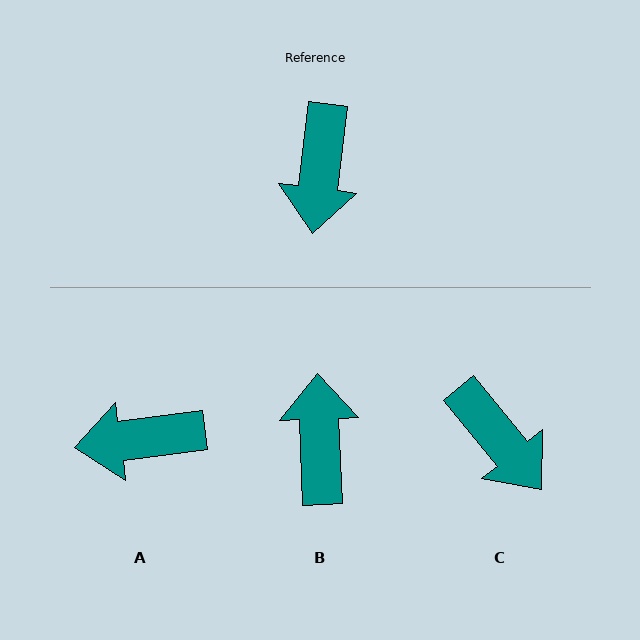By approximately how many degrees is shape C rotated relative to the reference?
Approximately 46 degrees counter-clockwise.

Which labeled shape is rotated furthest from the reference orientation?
B, about 171 degrees away.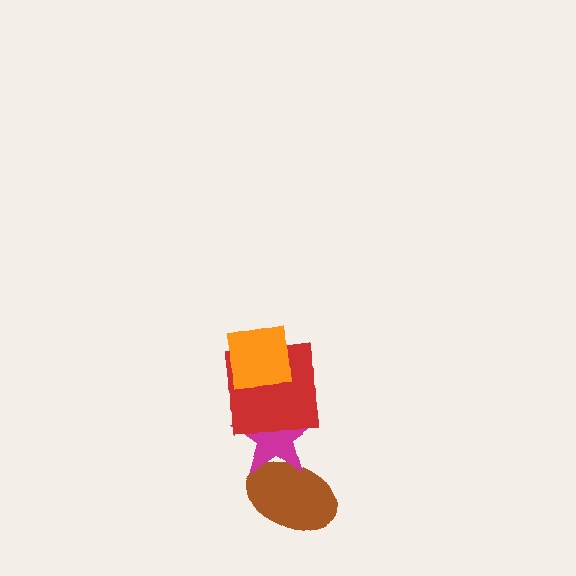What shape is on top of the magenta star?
The red square is on top of the magenta star.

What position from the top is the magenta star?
The magenta star is 3rd from the top.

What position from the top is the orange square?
The orange square is 1st from the top.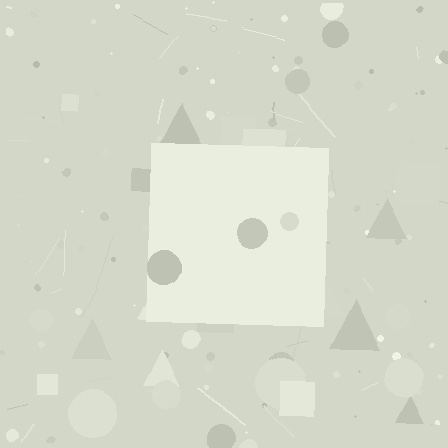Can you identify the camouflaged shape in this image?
The camouflaged shape is a square.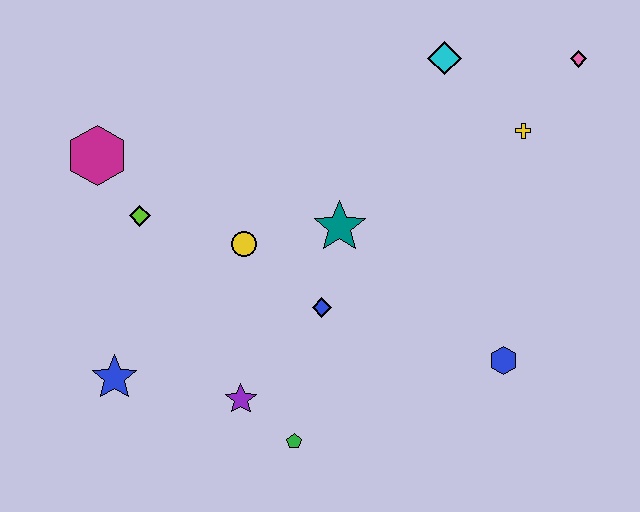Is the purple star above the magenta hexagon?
No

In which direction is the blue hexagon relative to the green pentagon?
The blue hexagon is to the right of the green pentagon.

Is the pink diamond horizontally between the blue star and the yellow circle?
No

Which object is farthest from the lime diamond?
The pink diamond is farthest from the lime diamond.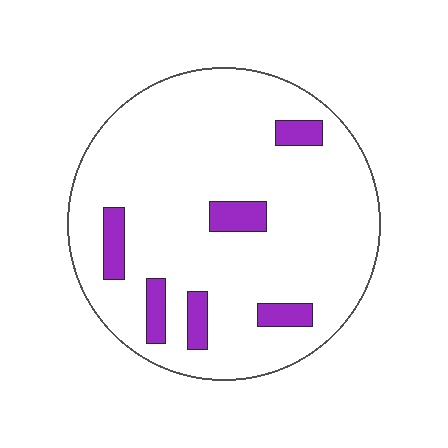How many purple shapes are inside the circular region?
6.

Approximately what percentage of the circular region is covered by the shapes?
Approximately 10%.